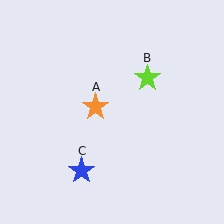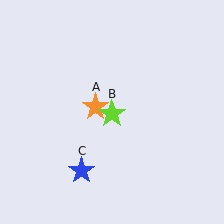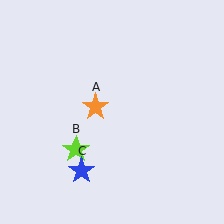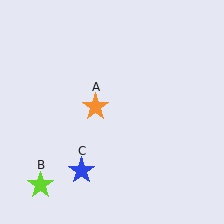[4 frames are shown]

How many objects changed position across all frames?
1 object changed position: lime star (object B).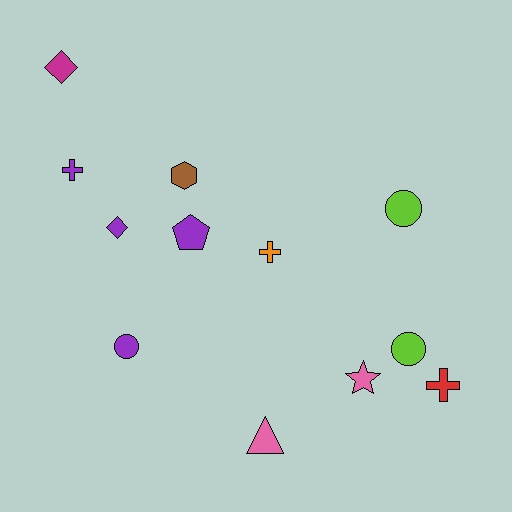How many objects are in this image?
There are 12 objects.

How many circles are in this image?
There are 3 circles.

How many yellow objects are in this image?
There are no yellow objects.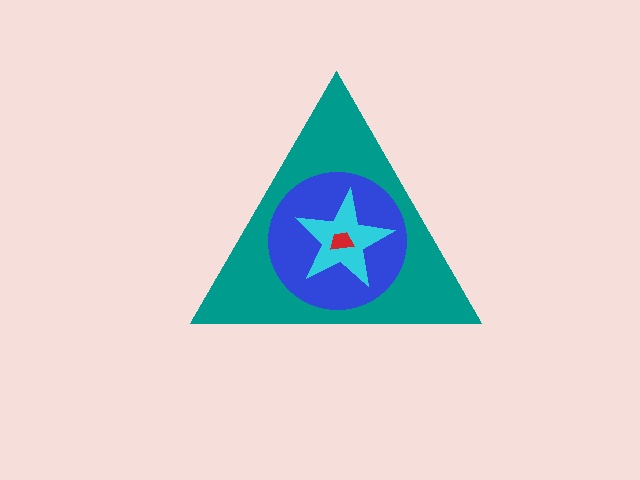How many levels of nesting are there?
4.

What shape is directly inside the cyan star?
The red trapezoid.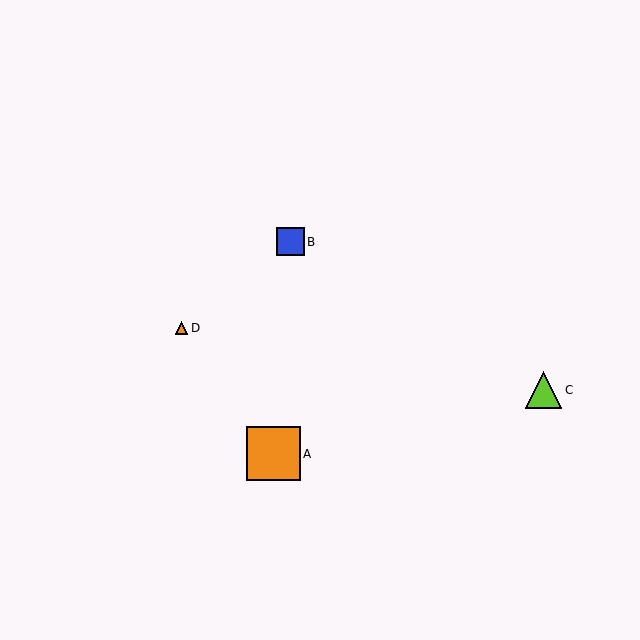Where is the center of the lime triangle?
The center of the lime triangle is at (543, 390).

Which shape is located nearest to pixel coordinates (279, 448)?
The orange square (labeled A) at (274, 454) is nearest to that location.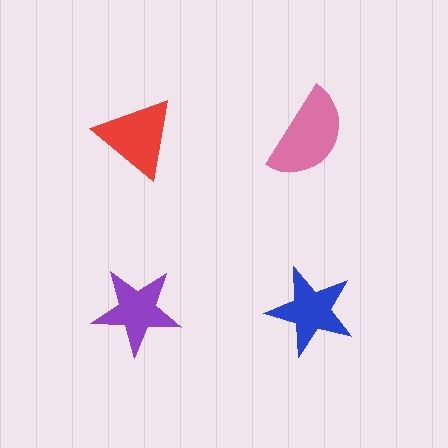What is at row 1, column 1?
A red triangle.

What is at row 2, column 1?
A purple star.